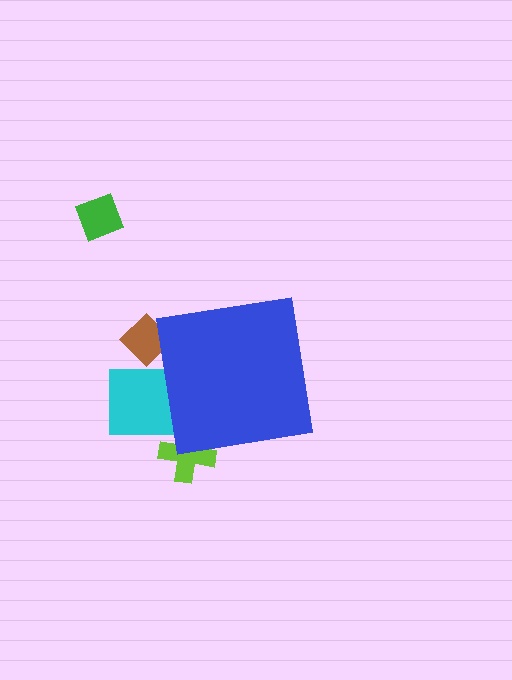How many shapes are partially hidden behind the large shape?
3 shapes are partially hidden.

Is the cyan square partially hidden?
Yes, the cyan square is partially hidden behind the blue square.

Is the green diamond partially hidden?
No, the green diamond is fully visible.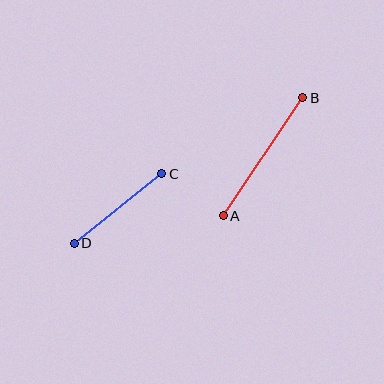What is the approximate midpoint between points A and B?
The midpoint is at approximately (263, 157) pixels.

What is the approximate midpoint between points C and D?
The midpoint is at approximately (118, 208) pixels.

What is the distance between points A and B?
The distance is approximately 142 pixels.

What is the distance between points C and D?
The distance is approximately 112 pixels.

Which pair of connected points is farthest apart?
Points A and B are farthest apart.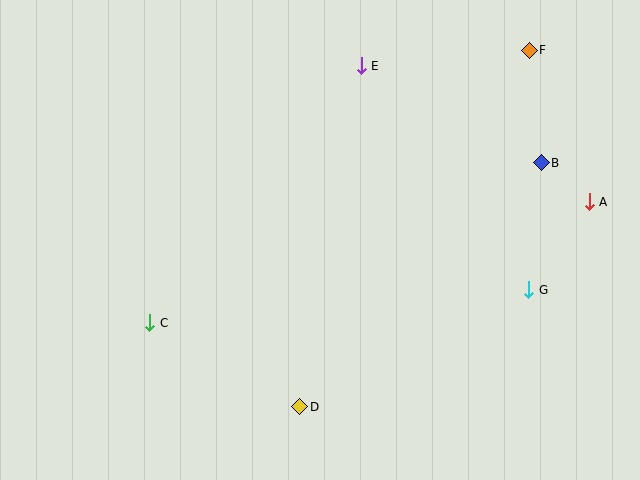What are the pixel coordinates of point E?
Point E is at (361, 66).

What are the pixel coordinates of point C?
Point C is at (150, 323).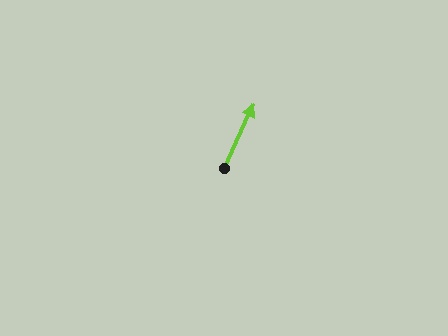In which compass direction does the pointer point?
Northeast.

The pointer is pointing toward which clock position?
Roughly 1 o'clock.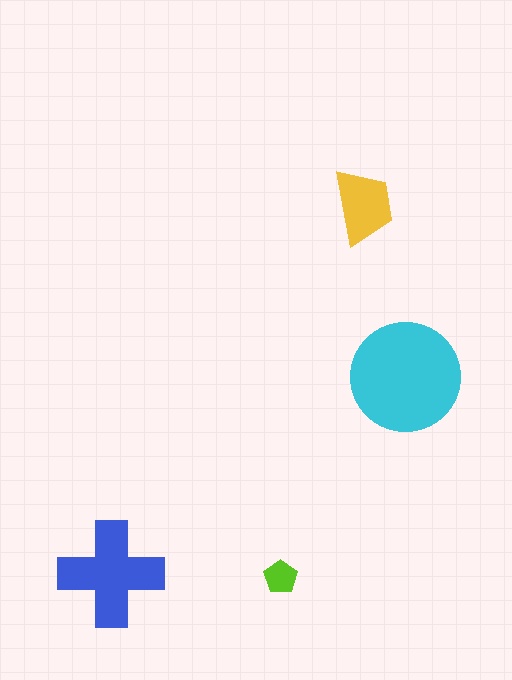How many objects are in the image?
There are 4 objects in the image.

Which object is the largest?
The cyan circle.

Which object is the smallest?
The lime pentagon.